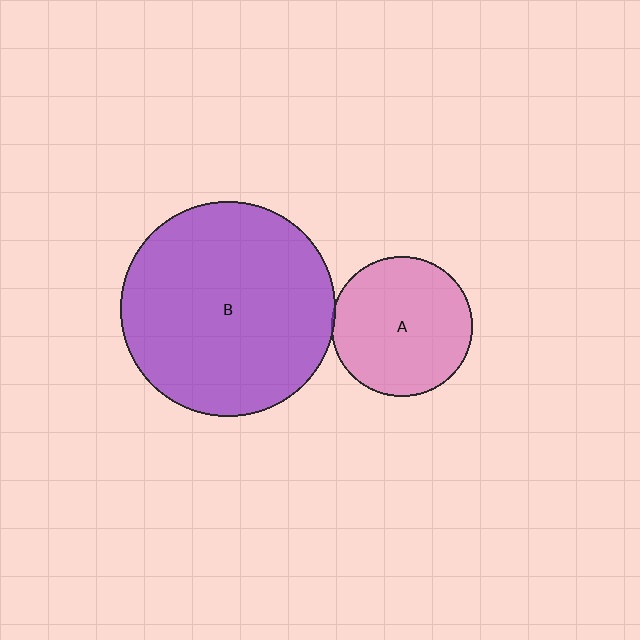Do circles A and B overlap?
Yes.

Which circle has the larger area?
Circle B (purple).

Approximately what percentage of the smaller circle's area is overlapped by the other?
Approximately 5%.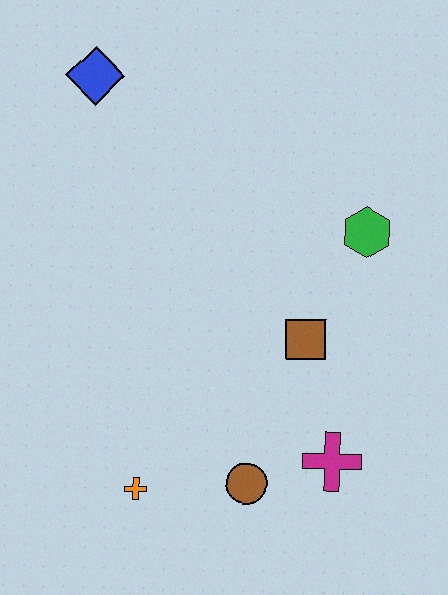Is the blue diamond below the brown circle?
No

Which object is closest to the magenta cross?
The brown circle is closest to the magenta cross.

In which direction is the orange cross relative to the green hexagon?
The orange cross is below the green hexagon.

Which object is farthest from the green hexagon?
The orange cross is farthest from the green hexagon.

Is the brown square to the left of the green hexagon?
Yes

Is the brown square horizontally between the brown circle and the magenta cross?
Yes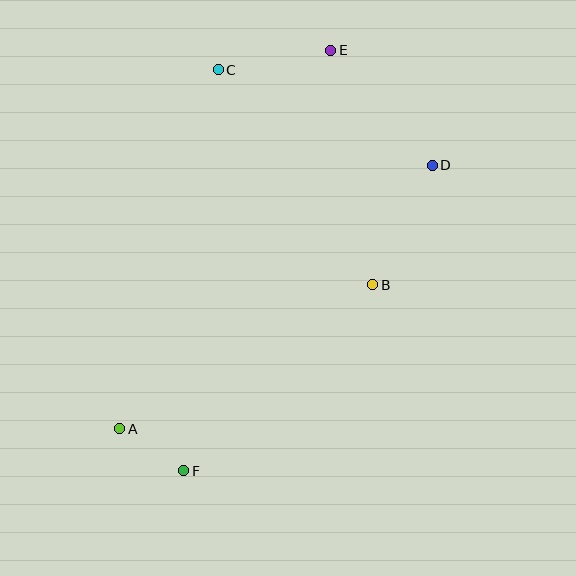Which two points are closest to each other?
Points A and F are closest to each other.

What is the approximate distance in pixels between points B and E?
The distance between B and E is approximately 239 pixels.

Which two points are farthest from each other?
Points E and F are farthest from each other.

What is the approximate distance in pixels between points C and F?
The distance between C and F is approximately 402 pixels.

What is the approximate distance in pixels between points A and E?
The distance between A and E is approximately 433 pixels.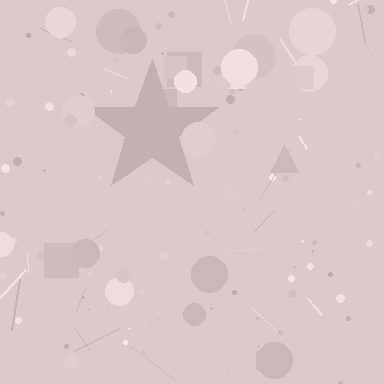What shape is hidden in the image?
A star is hidden in the image.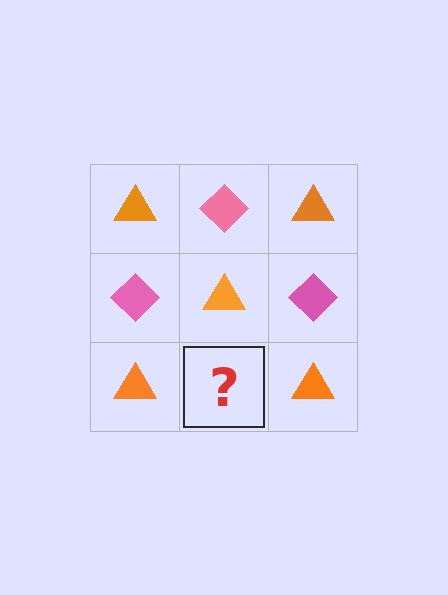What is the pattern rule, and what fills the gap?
The rule is that it alternates orange triangle and pink diamond in a checkerboard pattern. The gap should be filled with a pink diamond.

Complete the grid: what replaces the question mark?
The question mark should be replaced with a pink diamond.